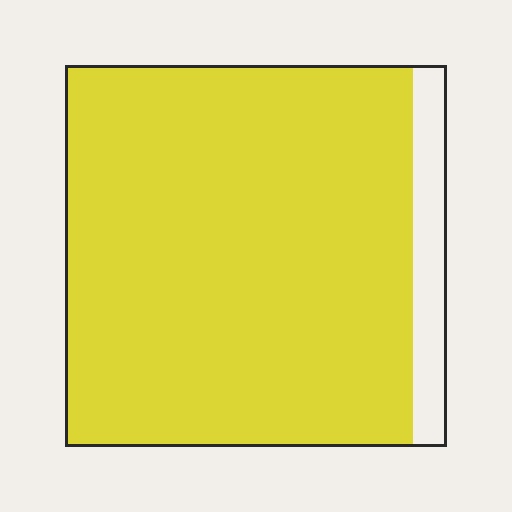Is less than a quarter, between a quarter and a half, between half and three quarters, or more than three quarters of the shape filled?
More than three quarters.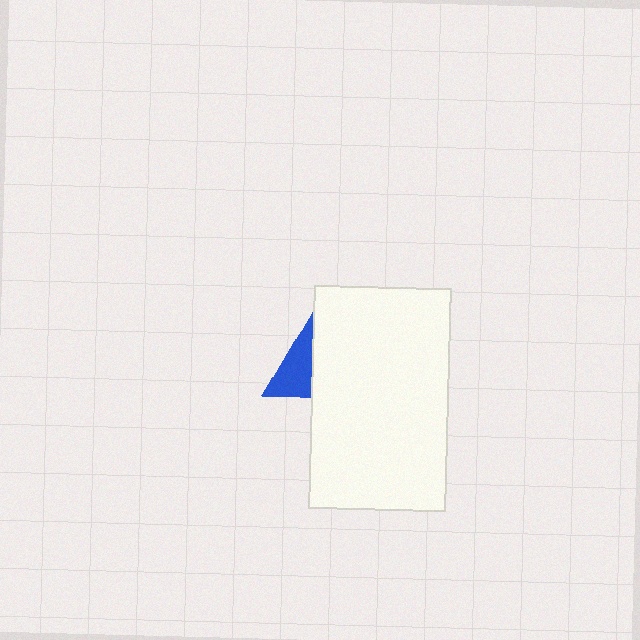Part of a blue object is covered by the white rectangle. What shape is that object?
It is a triangle.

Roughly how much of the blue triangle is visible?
A small part of it is visible (roughly 31%).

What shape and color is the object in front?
The object in front is a white rectangle.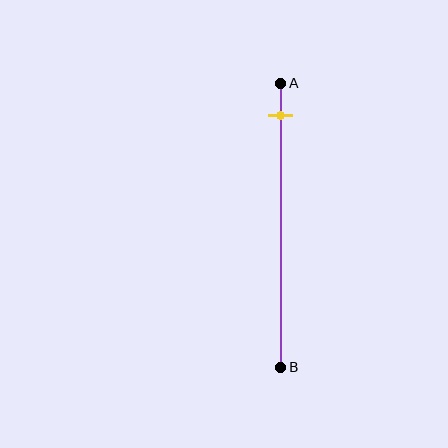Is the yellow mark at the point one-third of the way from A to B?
No, the mark is at about 10% from A, not at the 33% one-third point.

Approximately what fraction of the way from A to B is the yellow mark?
The yellow mark is approximately 10% of the way from A to B.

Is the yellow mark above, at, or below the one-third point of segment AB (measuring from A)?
The yellow mark is above the one-third point of segment AB.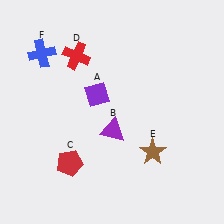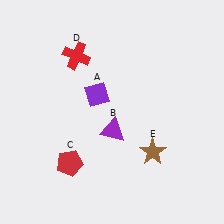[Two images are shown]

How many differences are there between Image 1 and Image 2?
There is 1 difference between the two images.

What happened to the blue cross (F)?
The blue cross (F) was removed in Image 2. It was in the top-left area of Image 1.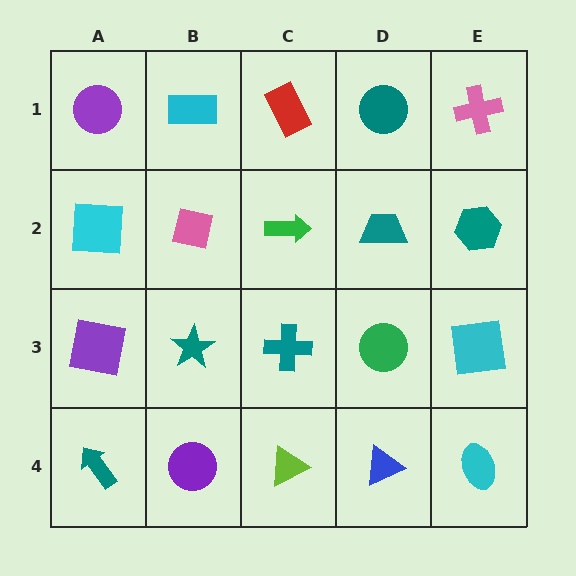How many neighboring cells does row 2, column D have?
4.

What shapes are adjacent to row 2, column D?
A teal circle (row 1, column D), a green circle (row 3, column D), a green arrow (row 2, column C), a teal hexagon (row 2, column E).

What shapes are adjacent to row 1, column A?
A cyan square (row 2, column A), a cyan rectangle (row 1, column B).